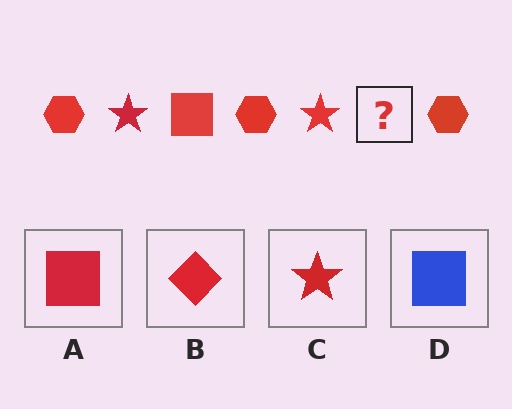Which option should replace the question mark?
Option A.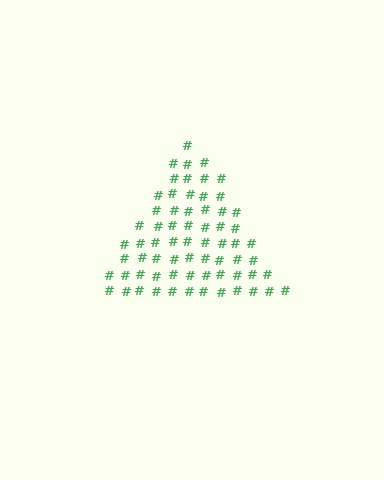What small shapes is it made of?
It is made of small hash symbols.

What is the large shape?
The large shape is a triangle.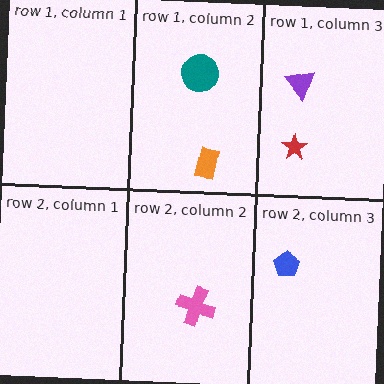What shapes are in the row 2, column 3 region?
The blue pentagon.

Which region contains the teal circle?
The row 1, column 2 region.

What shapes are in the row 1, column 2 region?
The orange rectangle, the teal circle.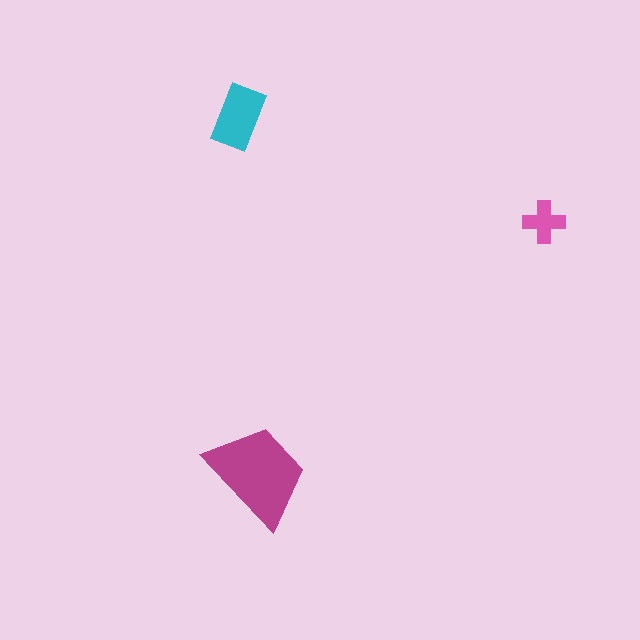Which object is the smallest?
The pink cross.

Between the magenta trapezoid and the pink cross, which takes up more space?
The magenta trapezoid.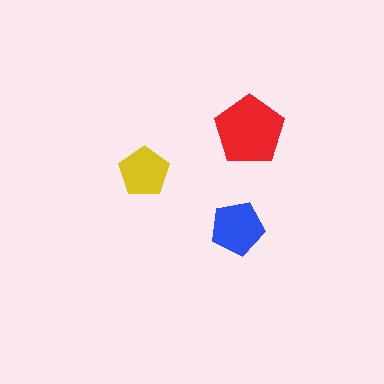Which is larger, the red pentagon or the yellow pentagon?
The red one.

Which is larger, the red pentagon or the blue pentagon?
The red one.